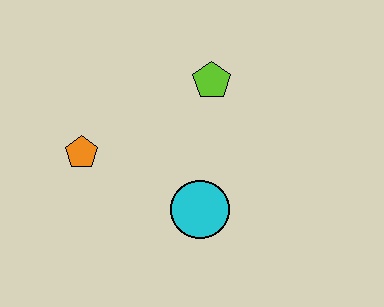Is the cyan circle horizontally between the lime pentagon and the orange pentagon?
Yes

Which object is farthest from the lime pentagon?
The orange pentagon is farthest from the lime pentagon.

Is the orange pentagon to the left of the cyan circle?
Yes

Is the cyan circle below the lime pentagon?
Yes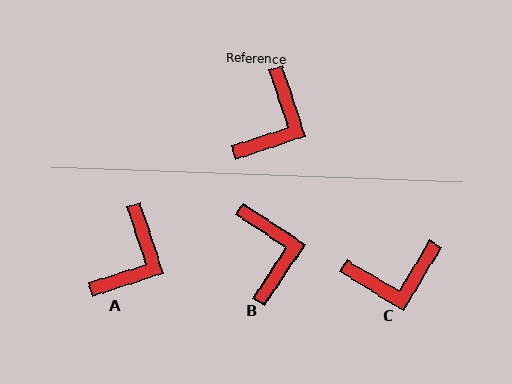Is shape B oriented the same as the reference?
No, it is off by about 38 degrees.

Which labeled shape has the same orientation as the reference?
A.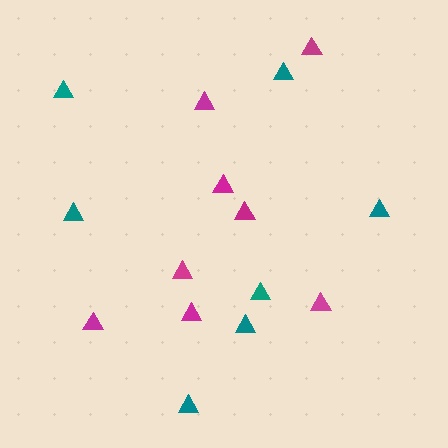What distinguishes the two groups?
There are 2 groups: one group of magenta triangles (8) and one group of teal triangles (7).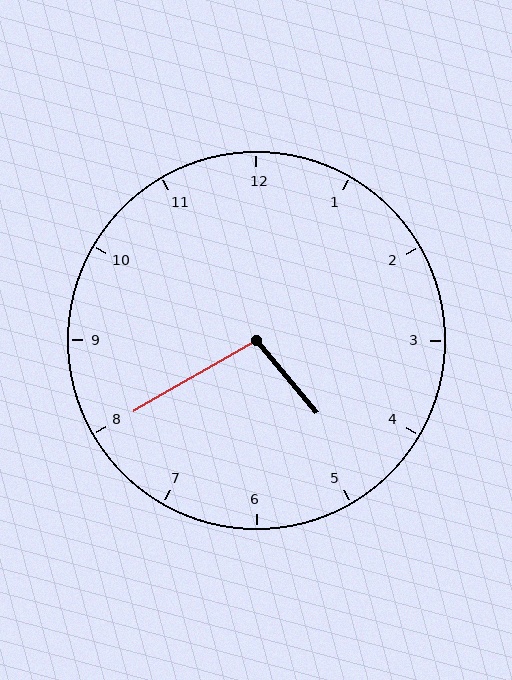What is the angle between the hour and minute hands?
Approximately 100 degrees.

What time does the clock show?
4:40.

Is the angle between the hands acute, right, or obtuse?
It is obtuse.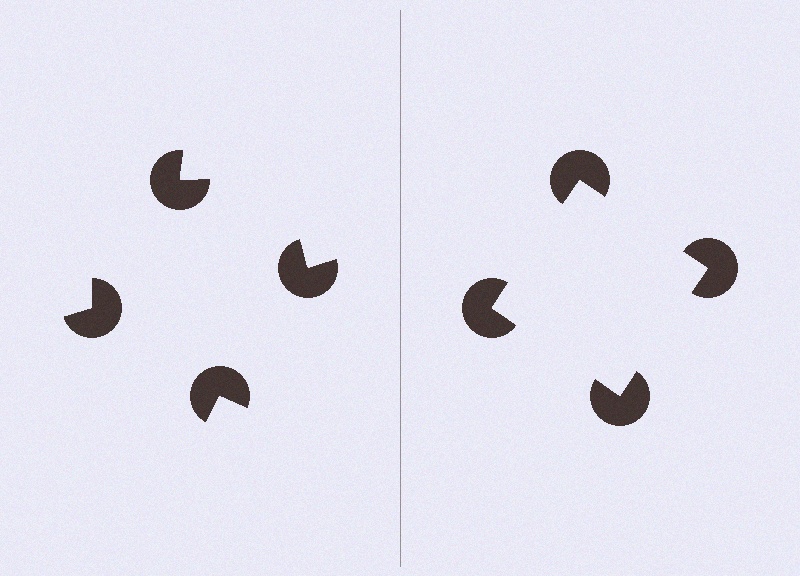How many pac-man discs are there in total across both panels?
8 — 4 on each side.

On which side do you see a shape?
An illusory square appears on the right side. On the left side the wedge cuts are rotated, so no coherent shape forms.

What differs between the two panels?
The pac-man discs are positioned identically on both sides; only the wedge orientations differ. On the right they align to a square; on the left they are misaligned.